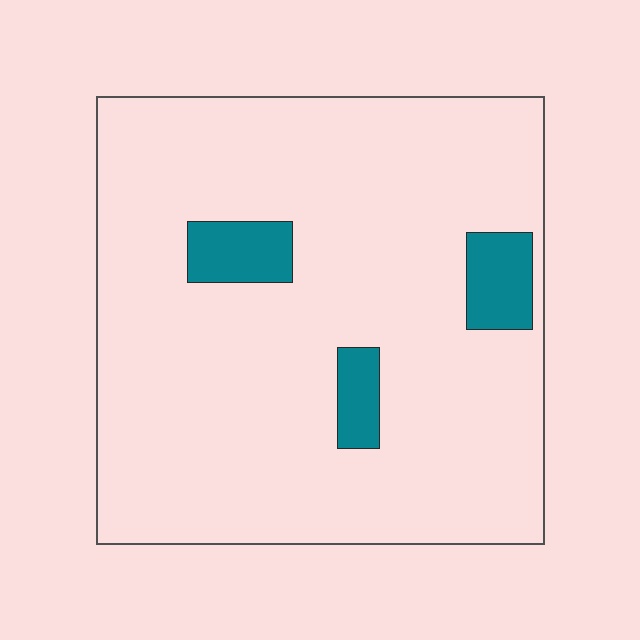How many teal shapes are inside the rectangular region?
3.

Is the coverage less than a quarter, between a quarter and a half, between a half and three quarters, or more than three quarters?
Less than a quarter.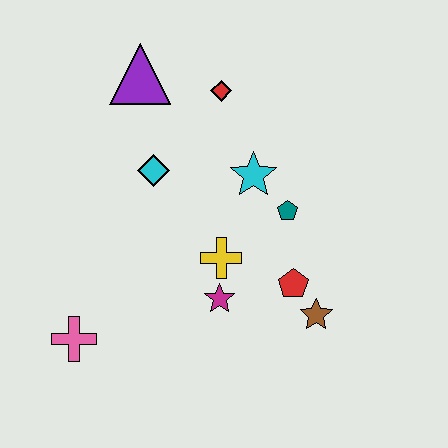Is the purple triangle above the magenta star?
Yes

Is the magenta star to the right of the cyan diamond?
Yes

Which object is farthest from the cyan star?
The pink cross is farthest from the cyan star.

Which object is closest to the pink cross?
The magenta star is closest to the pink cross.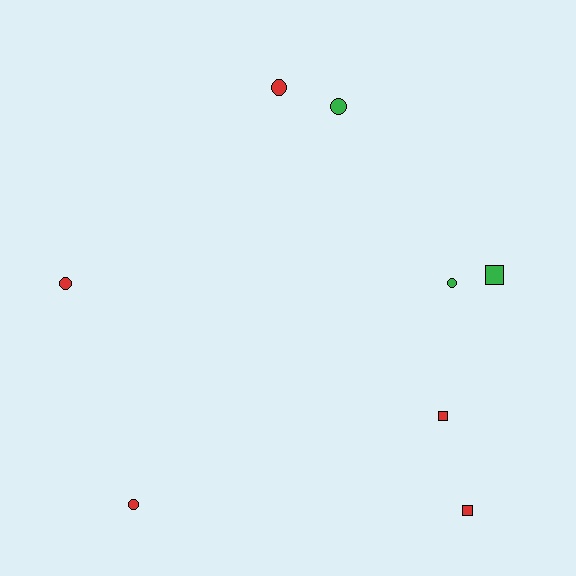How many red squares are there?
There are 2 red squares.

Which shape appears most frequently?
Circle, with 5 objects.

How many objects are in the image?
There are 8 objects.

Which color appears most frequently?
Red, with 5 objects.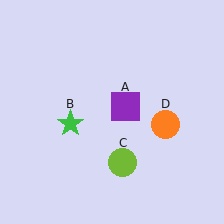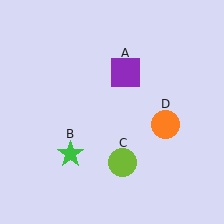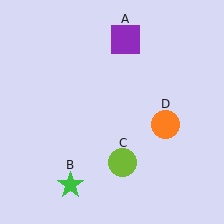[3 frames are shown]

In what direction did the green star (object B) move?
The green star (object B) moved down.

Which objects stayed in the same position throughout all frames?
Lime circle (object C) and orange circle (object D) remained stationary.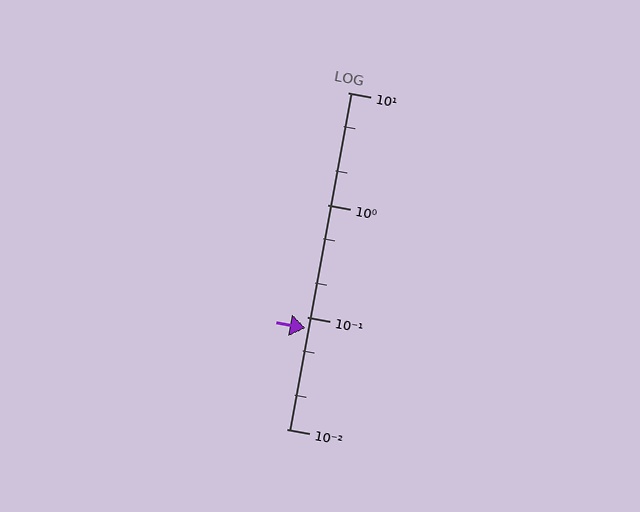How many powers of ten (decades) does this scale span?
The scale spans 3 decades, from 0.01 to 10.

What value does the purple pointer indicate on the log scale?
The pointer indicates approximately 0.08.